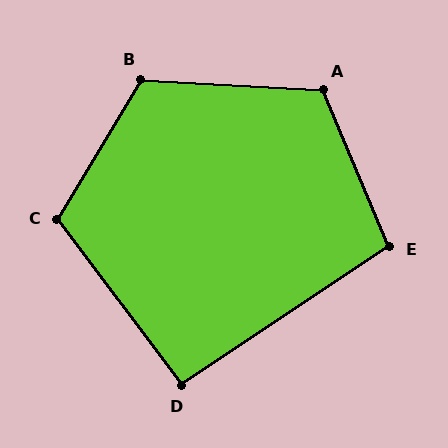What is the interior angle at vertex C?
Approximately 112 degrees (obtuse).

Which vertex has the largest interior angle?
B, at approximately 117 degrees.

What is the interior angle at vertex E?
Approximately 101 degrees (obtuse).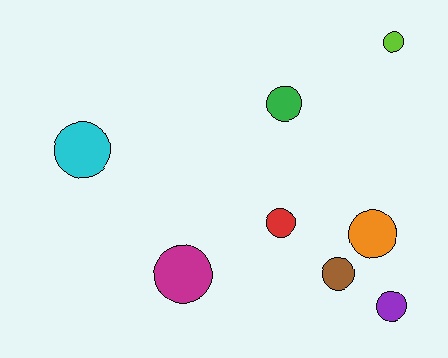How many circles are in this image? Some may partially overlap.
There are 8 circles.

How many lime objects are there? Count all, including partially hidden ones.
There is 1 lime object.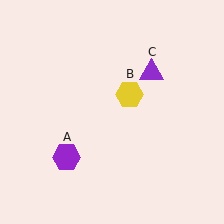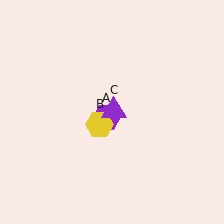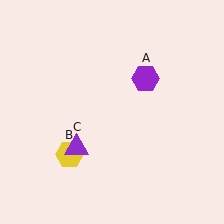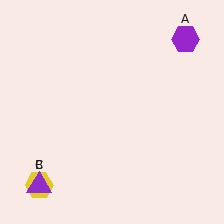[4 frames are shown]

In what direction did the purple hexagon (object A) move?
The purple hexagon (object A) moved up and to the right.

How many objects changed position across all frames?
3 objects changed position: purple hexagon (object A), yellow hexagon (object B), purple triangle (object C).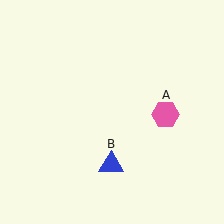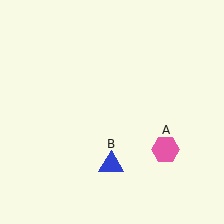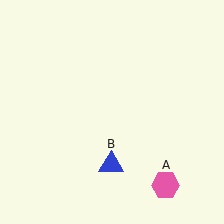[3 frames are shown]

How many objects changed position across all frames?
1 object changed position: pink hexagon (object A).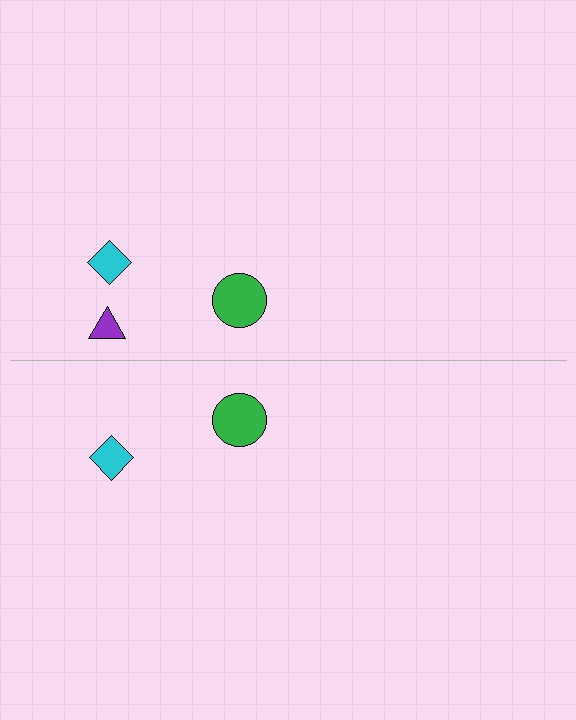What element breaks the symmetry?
A purple triangle is missing from the bottom side.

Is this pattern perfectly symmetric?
No, the pattern is not perfectly symmetric. A purple triangle is missing from the bottom side.